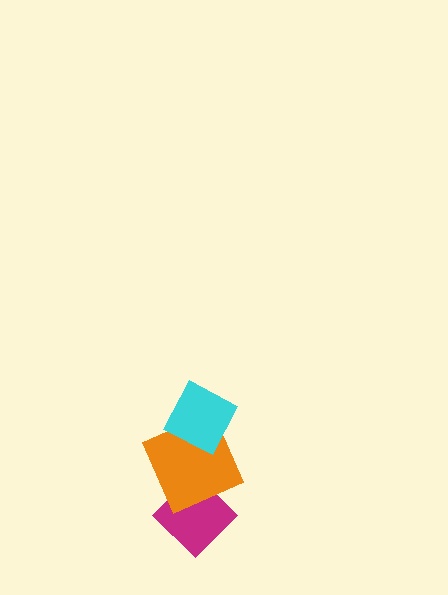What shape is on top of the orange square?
The cyan diamond is on top of the orange square.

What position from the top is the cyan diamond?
The cyan diamond is 1st from the top.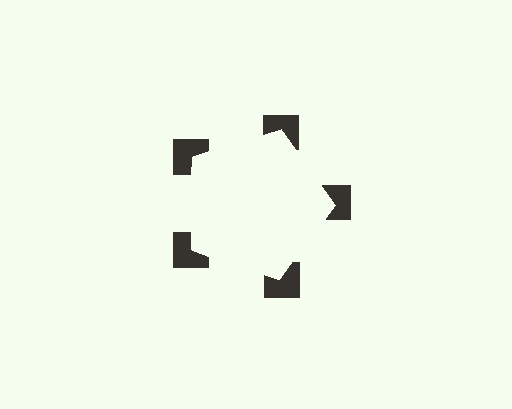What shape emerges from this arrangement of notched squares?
An illusory pentagon — its edges are inferred from the aligned wedge cuts in the notched squares, not physically drawn.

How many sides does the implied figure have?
5 sides.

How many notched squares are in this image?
There are 5 — one at each vertex of the illusory pentagon.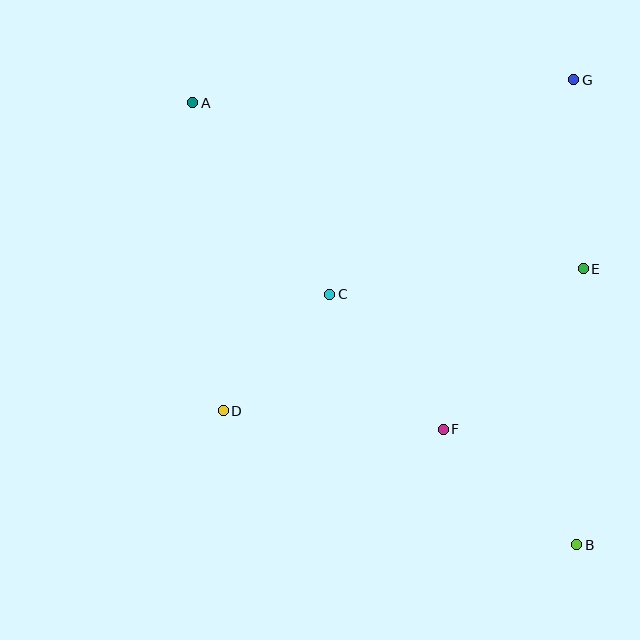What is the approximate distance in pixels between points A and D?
The distance between A and D is approximately 309 pixels.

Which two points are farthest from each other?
Points A and B are farthest from each other.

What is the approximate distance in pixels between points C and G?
The distance between C and G is approximately 325 pixels.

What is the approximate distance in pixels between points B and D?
The distance between B and D is approximately 378 pixels.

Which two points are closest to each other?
Points C and D are closest to each other.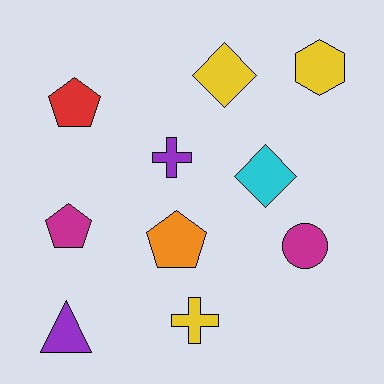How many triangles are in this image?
There is 1 triangle.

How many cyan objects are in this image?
There is 1 cyan object.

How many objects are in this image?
There are 10 objects.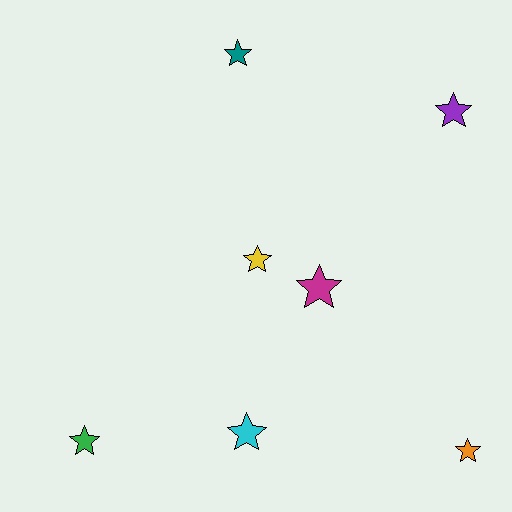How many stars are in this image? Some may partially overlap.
There are 7 stars.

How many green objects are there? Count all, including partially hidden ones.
There is 1 green object.